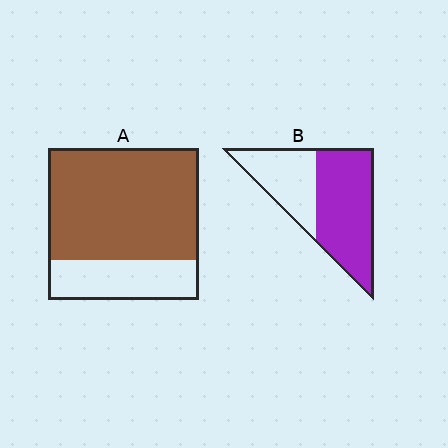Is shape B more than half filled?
Yes.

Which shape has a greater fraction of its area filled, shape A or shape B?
Shape A.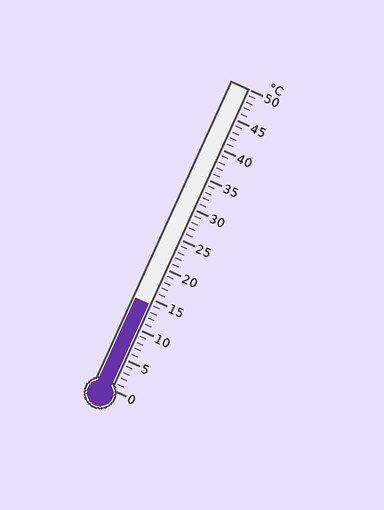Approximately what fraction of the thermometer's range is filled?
The thermometer is filled to approximately 30% of its range.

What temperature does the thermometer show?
The thermometer shows approximately 14°C.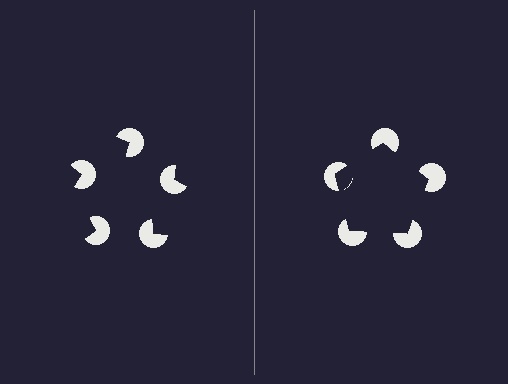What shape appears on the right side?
An illusory pentagon.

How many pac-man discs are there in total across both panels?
10 — 5 on each side.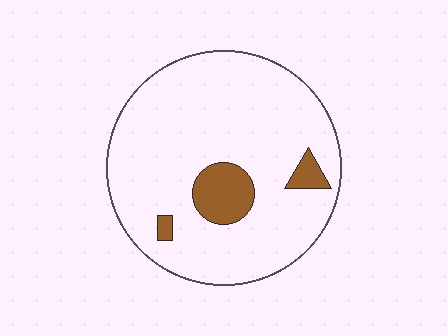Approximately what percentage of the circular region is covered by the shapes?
Approximately 10%.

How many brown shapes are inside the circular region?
3.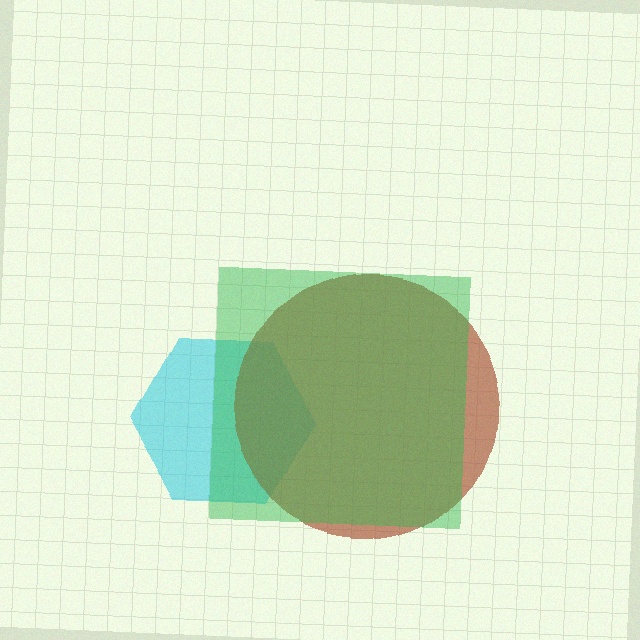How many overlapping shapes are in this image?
There are 3 overlapping shapes in the image.